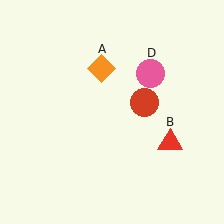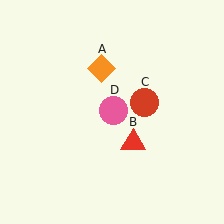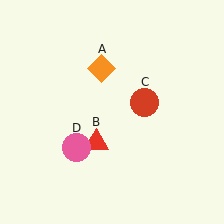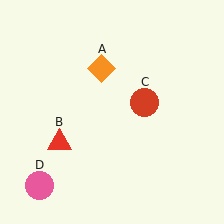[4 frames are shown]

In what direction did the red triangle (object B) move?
The red triangle (object B) moved left.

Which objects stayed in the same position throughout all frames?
Orange diamond (object A) and red circle (object C) remained stationary.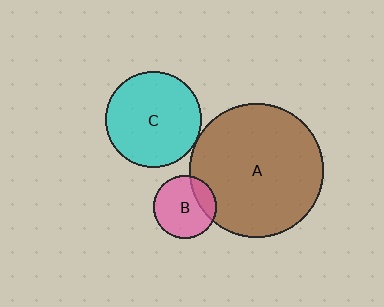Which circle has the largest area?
Circle A (brown).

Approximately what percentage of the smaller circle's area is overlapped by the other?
Approximately 5%.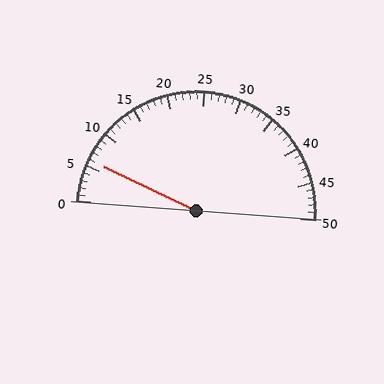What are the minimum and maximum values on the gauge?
The gauge ranges from 0 to 50.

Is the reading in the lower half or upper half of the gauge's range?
The reading is in the lower half of the range (0 to 50).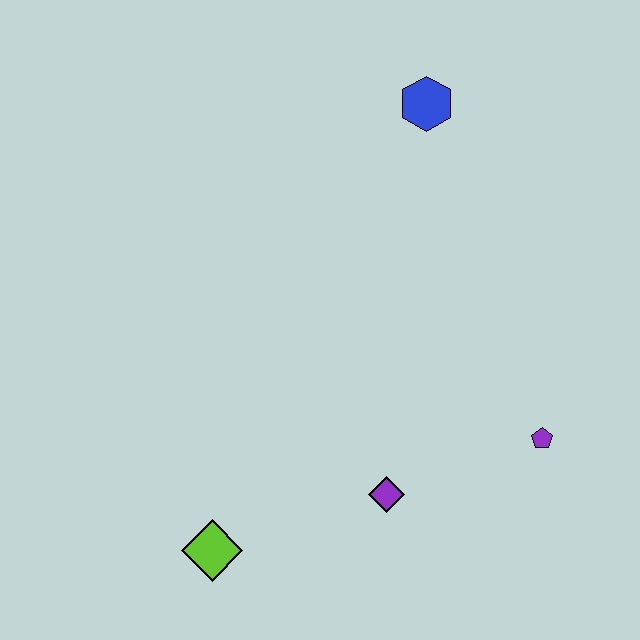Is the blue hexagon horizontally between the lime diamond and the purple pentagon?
Yes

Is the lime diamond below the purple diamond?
Yes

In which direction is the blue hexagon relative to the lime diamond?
The blue hexagon is above the lime diamond.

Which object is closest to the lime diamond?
The purple diamond is closest to the lime diamond.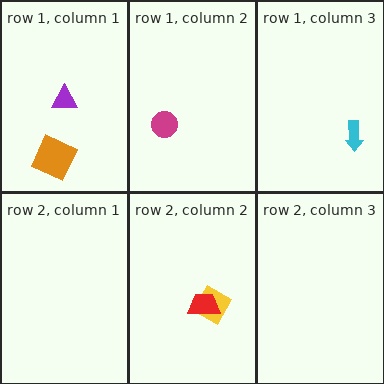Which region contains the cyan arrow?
The row 1, column 3 region.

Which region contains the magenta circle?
The row 1, column 2 region.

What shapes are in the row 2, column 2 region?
The yellow diamond, the red trapezoid.